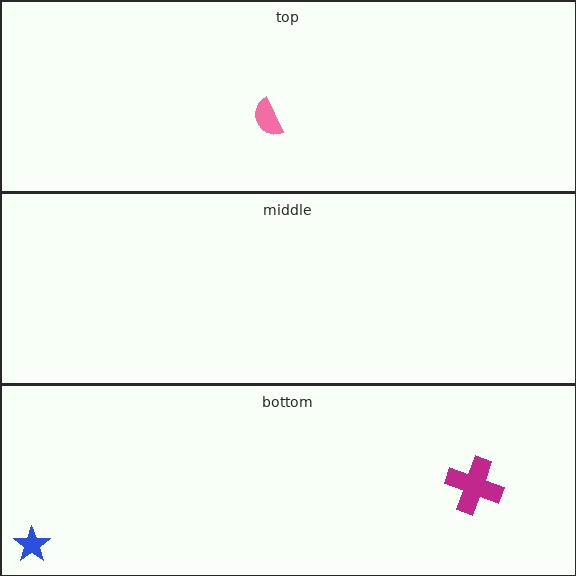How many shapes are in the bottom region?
2.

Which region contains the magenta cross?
The bottom region.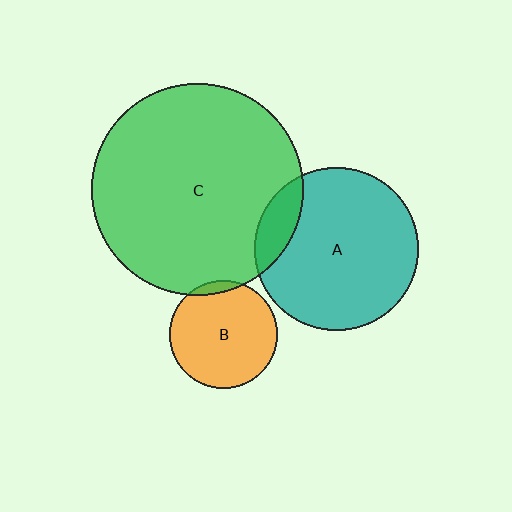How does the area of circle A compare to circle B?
Approximately 2.3 times.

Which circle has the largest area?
Circle C (green).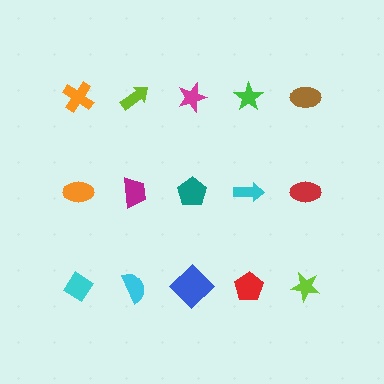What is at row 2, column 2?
A magenta trapezoid.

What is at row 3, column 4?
A red pentagon.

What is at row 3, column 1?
A cyan diamond.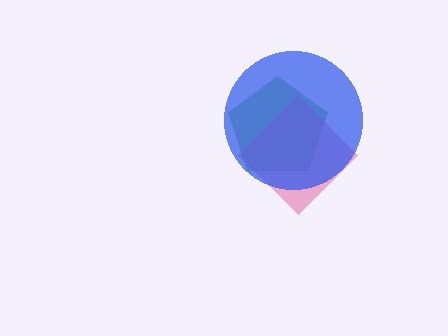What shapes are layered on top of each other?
The layered shapes are: a green pentagon, a pink diamond, a blue circle.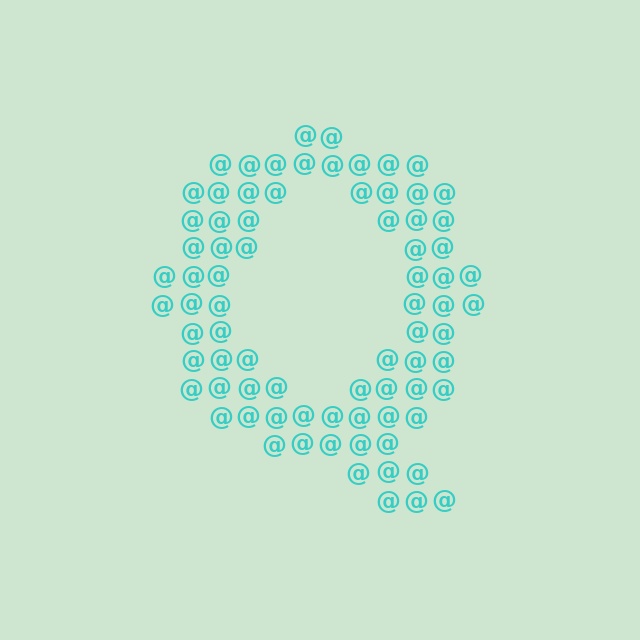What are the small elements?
The small elements are at signs.